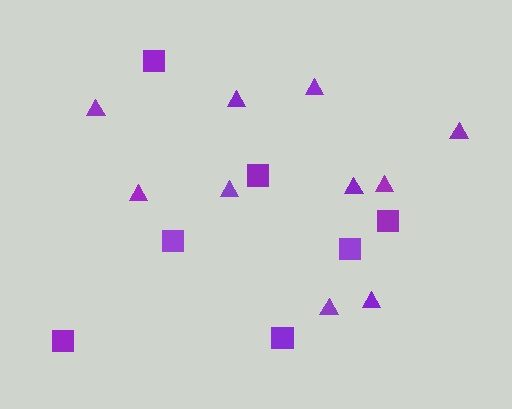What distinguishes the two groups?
There are 2 groups: one group of squares (7) and one group of triangles (10).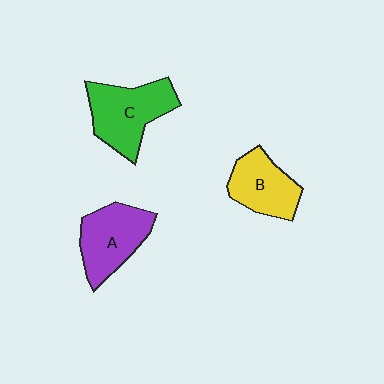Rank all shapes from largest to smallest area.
From largest to smallest: C (green), A (purple), B (yellow).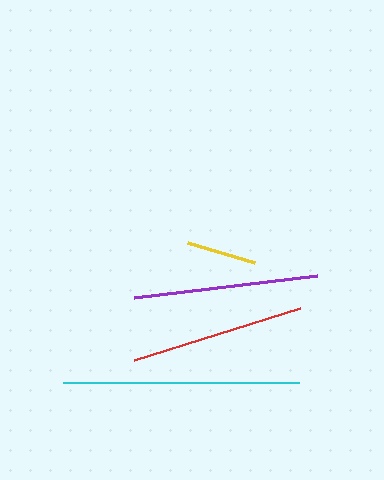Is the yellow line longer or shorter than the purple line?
The purple line is longer than the yellow line.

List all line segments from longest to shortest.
From longest to shortest: cyan, purple, red, yellow.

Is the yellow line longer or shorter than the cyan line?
The cyan line is longer than the yellow line.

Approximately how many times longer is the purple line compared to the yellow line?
The purple line is approximately 2.6 times the length of the yellow line.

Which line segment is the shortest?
The yellow line is the shortest at approximately 70 pixels.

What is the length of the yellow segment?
The yellow segment is approximately 70 pixels long.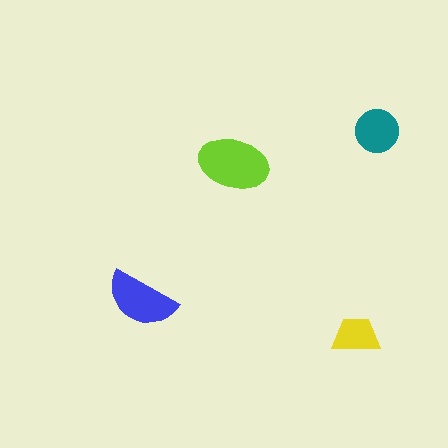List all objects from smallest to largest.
The yellow trapezoid, the teal circle, the blue semicircle, the lime ellipse.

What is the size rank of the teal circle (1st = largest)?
3rd.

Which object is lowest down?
The yellow trapezoid is bottommost.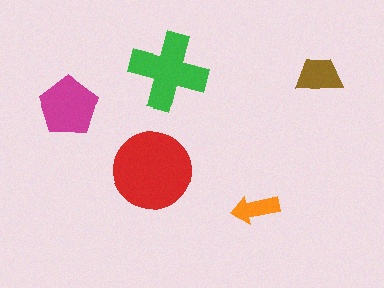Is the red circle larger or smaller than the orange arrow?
Larger.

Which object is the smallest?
The orange arrow.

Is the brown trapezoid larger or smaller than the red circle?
Smaller.